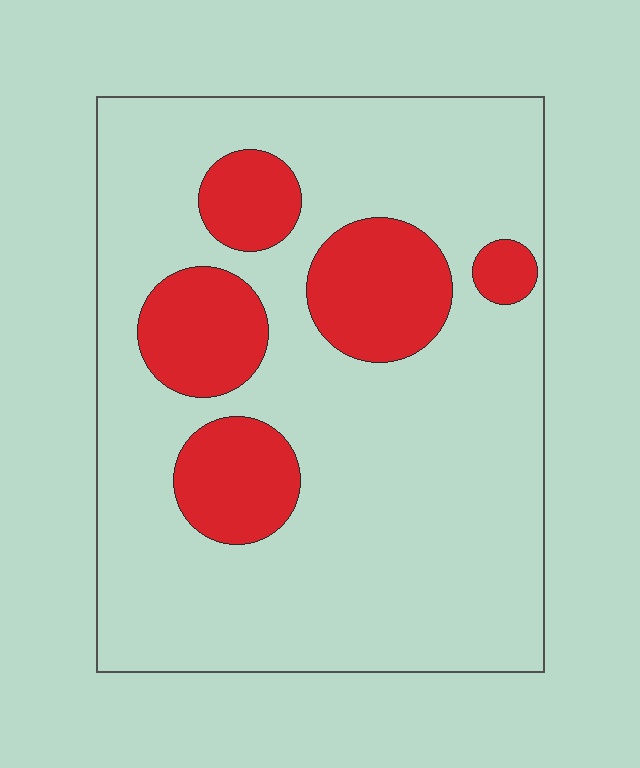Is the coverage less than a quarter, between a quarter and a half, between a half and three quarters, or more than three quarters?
Less than a quarter.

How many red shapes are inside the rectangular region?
5.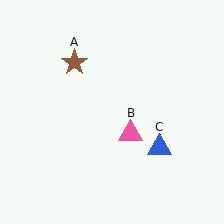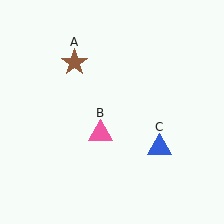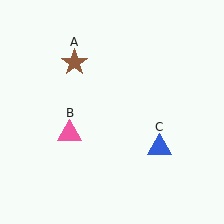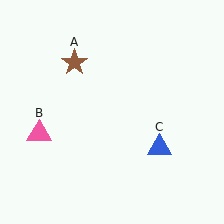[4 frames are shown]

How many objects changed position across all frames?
1 object changed position: pink triangle (object B).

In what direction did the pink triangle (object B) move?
The pink triangle (object B) moved left.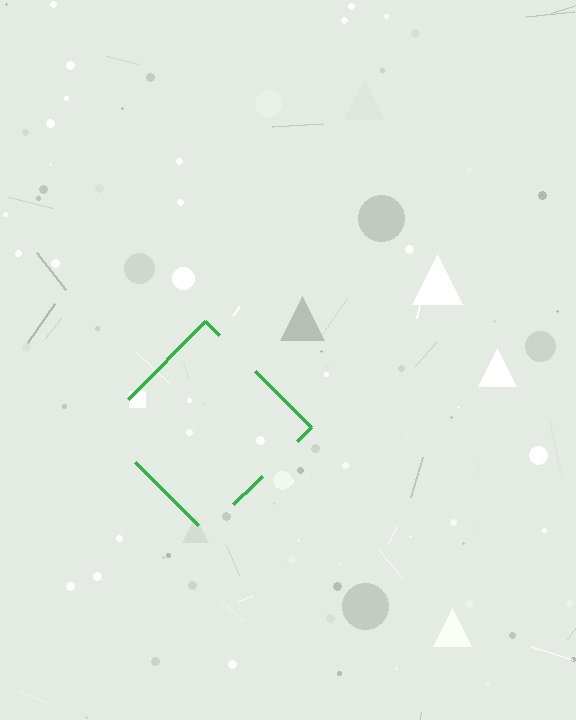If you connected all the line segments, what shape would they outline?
They would outline a diamond.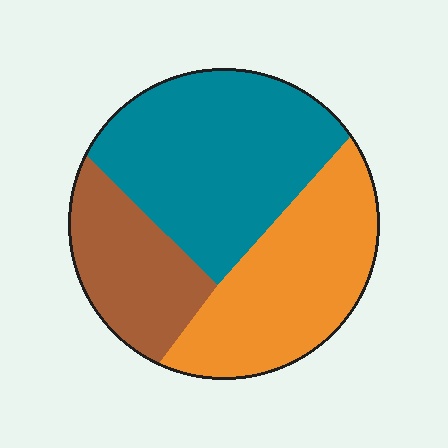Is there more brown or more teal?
Teal.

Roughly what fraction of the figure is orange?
Orange takes up between a third and a half of the figure.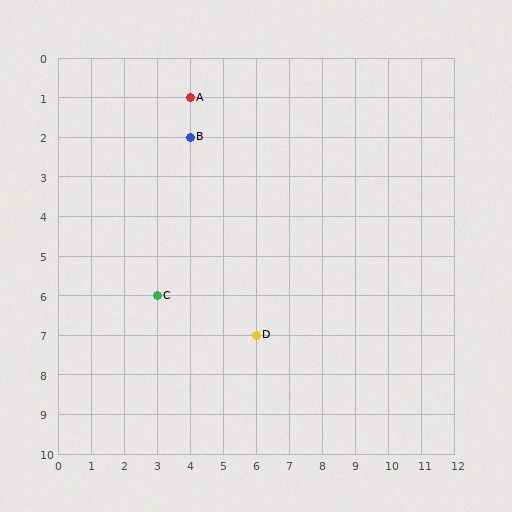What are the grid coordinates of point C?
Point C is at grid coordinates (3, 6).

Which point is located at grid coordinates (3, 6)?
Point C is at (3, 6).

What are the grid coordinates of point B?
Point B is at grid coordinates (4, 2).